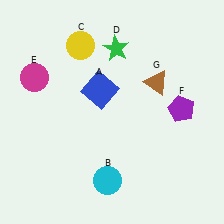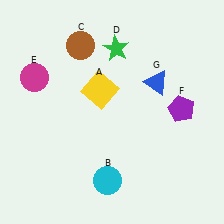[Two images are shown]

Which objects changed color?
A changed from blue to yellow. C changed from yellow to brown. G changed from brown to blue.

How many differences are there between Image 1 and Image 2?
There are 3 differences between the two images.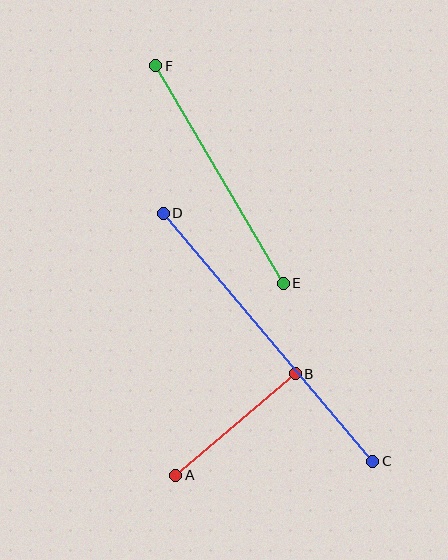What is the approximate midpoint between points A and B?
The midpoint is at approximately (235, 425) pixels.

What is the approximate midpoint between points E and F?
The midpoint is at approximately (220, 174) pixels.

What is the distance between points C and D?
The distance is approximately 325 pixels.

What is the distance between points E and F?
The distance is approximately 252 pixels.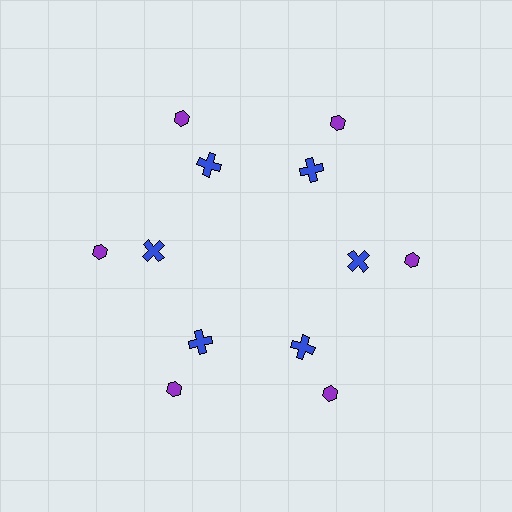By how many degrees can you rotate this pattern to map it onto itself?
The pattern maps onto itself every 60 degrees of rotation.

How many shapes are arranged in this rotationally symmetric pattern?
There are 12 shapes, arranged in 6 groups of 2.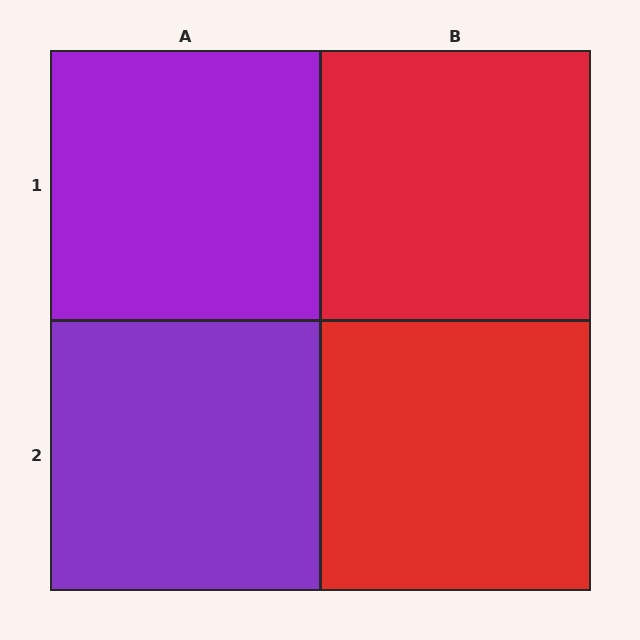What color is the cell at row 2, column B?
Red.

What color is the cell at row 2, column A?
Purple.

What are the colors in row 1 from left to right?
Purple, red.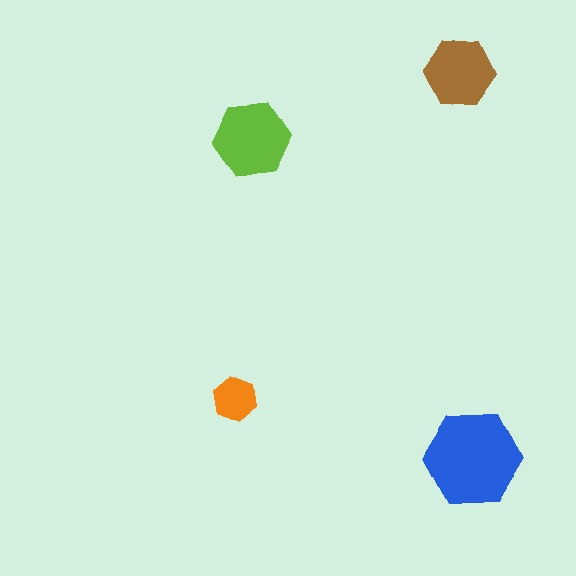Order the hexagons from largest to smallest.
the blue one, the lime one, the brown one, the orange one.